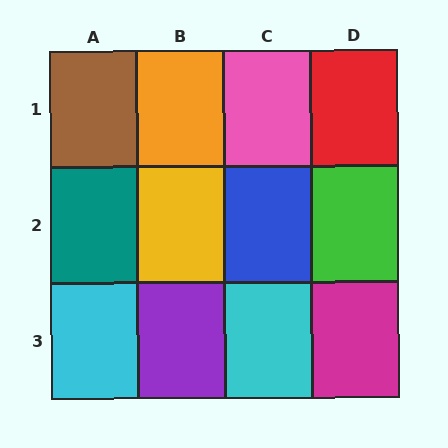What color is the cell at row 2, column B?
Yellow.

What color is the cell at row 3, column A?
Cyan.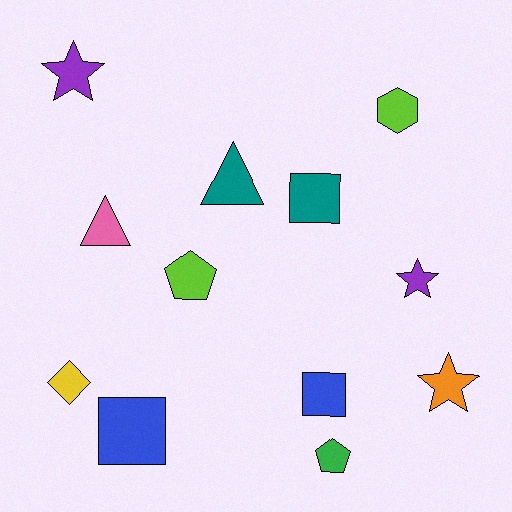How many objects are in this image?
There are 12 objects.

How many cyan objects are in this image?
There are no cyan objects.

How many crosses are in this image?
There are no crosses.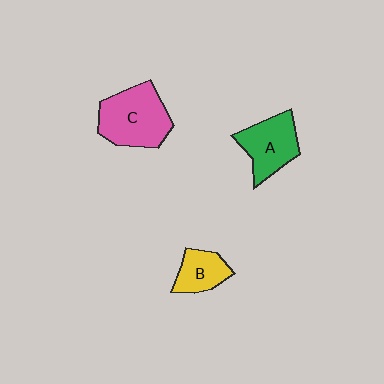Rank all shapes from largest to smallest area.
From largest to smallest: C (pink), A (green), B (yellow).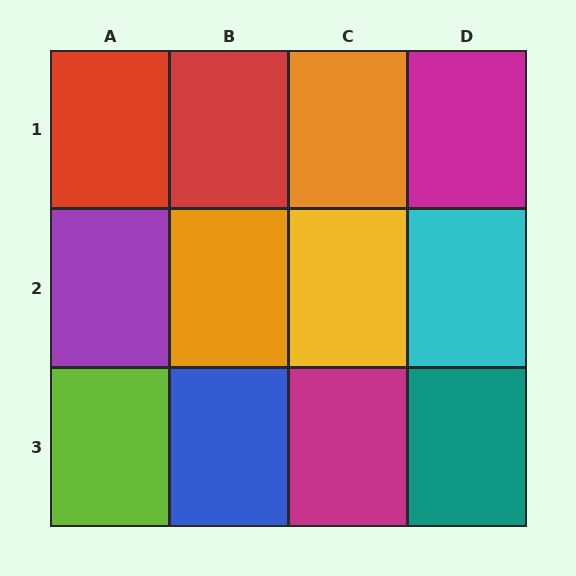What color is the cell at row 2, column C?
Yellow.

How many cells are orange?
2 cells are orange.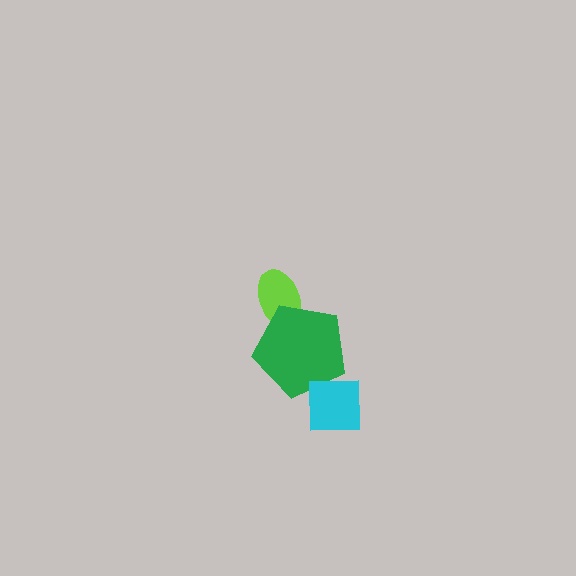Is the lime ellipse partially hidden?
Yes, it is partially covered by another shape.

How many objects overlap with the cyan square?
1 object overlaps with the cyan square.